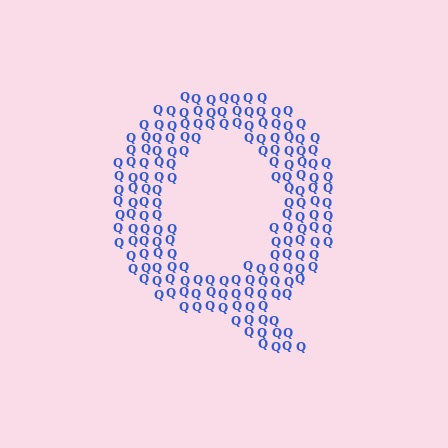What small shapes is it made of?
It is made of small letter Q's.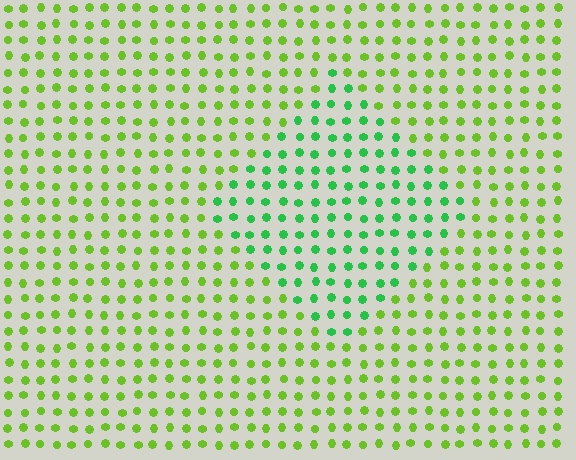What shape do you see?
I see a diamond.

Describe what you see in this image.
The image is filled with small lime elements in a uniform arrangement. A diamond-shaped region is visible where the elements are tinted to a slightly different hue, forming a subtle color boundary.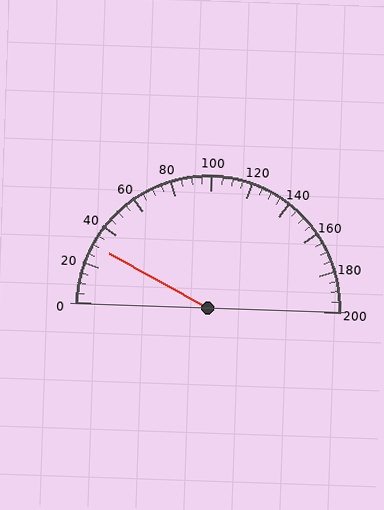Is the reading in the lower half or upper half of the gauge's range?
The reading is in the lower half of the range (0 to 200).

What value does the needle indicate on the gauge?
The needle indicates approximately 30.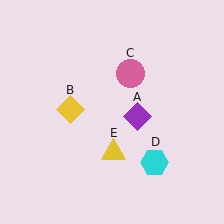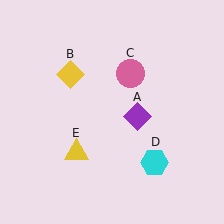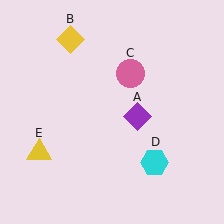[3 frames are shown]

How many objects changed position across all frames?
2 objects changed position: yellow diamond (object B), yellow triangle (object E).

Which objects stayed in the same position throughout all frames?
Purple diamond (object A) and pink circle (object C) and cyan hexagon (object D) remained stationary.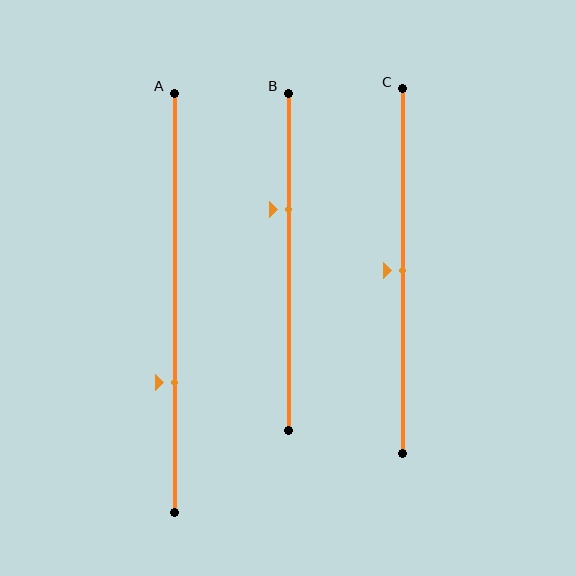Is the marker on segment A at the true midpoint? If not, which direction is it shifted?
No, the marker on segment A is shifted downward by about 19% of the segment length.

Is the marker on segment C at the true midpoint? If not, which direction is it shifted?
Yes, the marker on segment C is at the true midpoint.